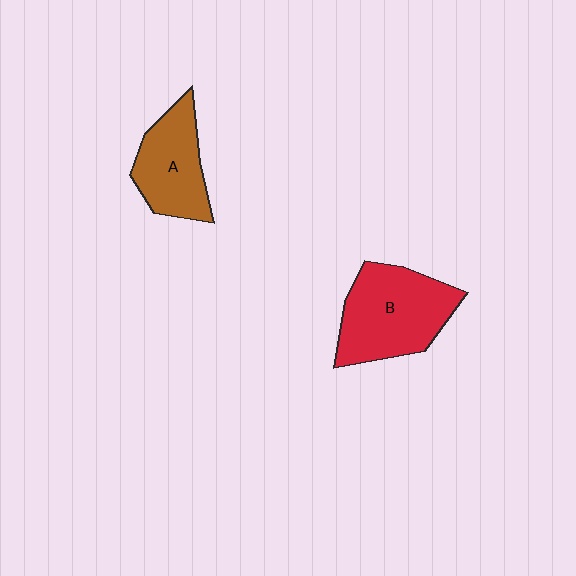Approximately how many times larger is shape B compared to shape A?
Approximately 1.4 times.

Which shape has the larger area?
Shape B (red).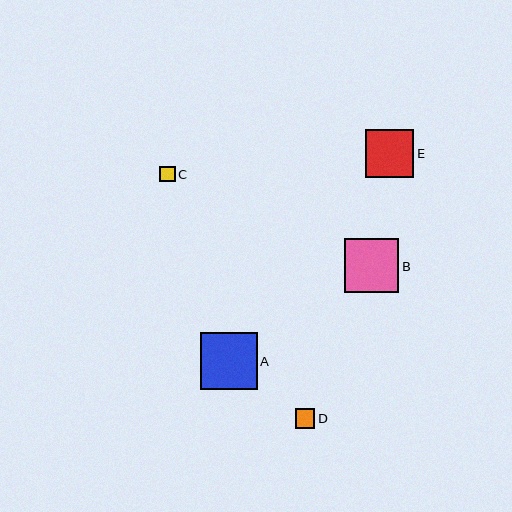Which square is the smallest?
Square C is the smallest with a size of approximately 16 pixels.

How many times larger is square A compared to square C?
Square A is approximately 3.6 times the size of square C.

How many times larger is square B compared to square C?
Square B is approximately 3.5 times the size of square C.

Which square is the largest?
Square A is the largest with a size of approximately 57 pixels.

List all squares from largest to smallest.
From largest to smallest: A, B, E, D, C.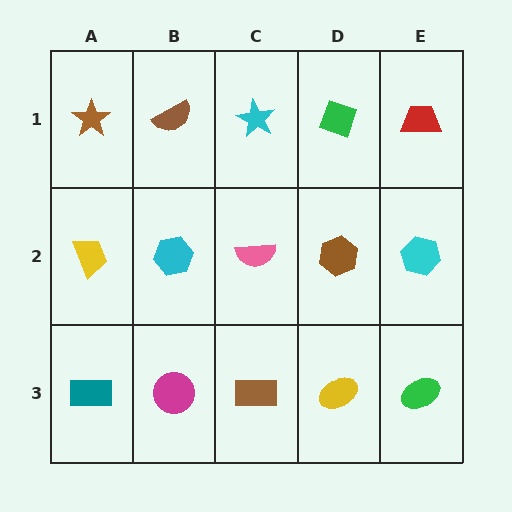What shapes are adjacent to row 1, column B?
A cyan hexagon (row 2, column B), a brown star (row 1, column A), a cyan star (row 1, column C).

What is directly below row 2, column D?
A yellow ellipse.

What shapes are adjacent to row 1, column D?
A brown hexagon (row 2, column D), a cyan star (row 1, column C), a red trapezoid (row 1, column E).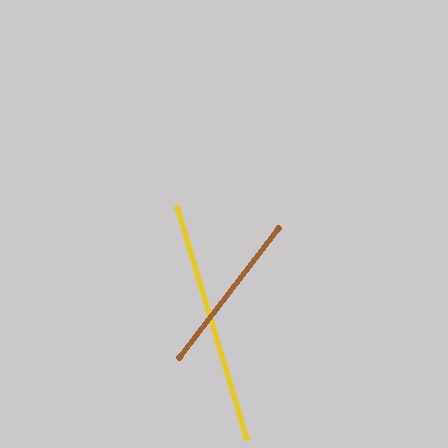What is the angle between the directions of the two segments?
Approximately 54 degrees.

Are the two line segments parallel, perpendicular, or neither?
Neither parallel nor perpendicular — they differ by about 54°.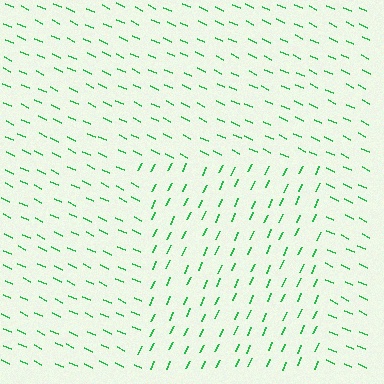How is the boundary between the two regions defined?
The boundary is defined purely by a change in line orientation (approximately 90 degrees difference). All lines are the same color and thickness.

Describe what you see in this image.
The image is filled with small green line segments. A rectangle region in the image has lines oriented differently from the surrounding lines, creating a visible texture boundary.